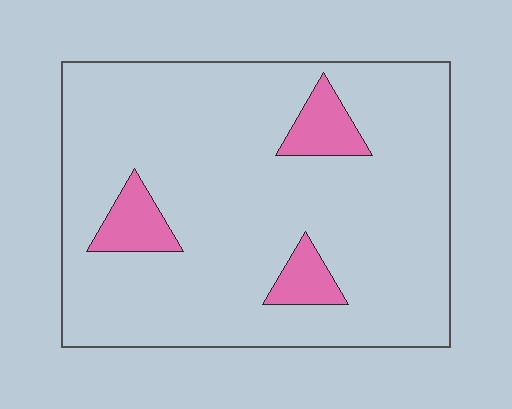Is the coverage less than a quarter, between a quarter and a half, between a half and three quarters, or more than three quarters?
Less than a quarter.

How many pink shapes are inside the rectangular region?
3.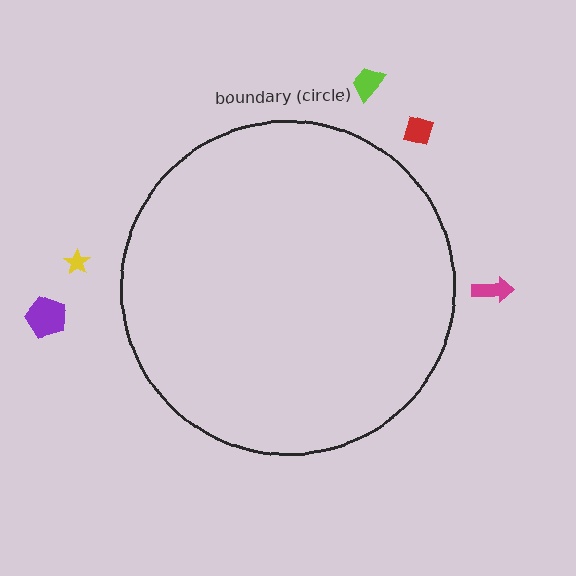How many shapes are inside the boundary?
0 inside, 5 outside.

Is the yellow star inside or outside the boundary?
Outside.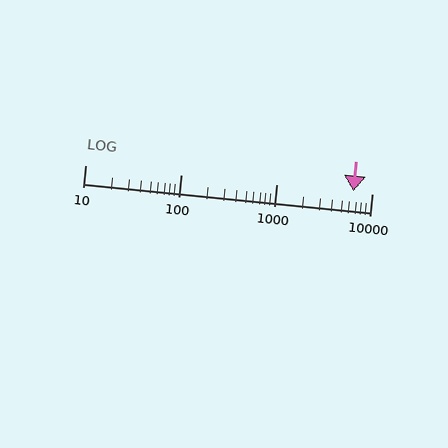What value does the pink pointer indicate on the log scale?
The pointer indicates approximately 6400.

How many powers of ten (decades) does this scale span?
The scale spans 3 decades, from 10 to 10000.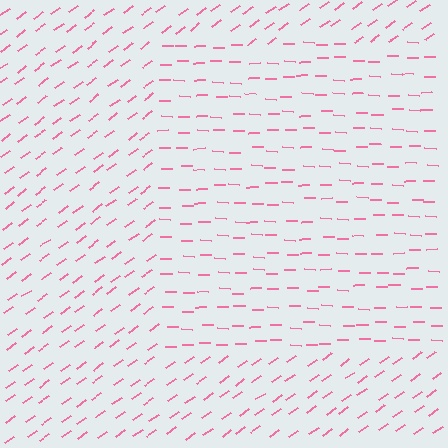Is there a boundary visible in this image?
Yes, there is a texture boundary formed by a change in line orientation.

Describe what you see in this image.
The image is filled with small pink line segments. A rectangle region in the image has lines oriented differently from the surrounding lines, creating a visible texture boundary.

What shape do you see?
I see a rectangle.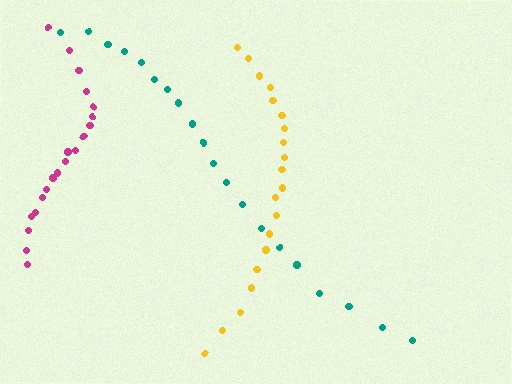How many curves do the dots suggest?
There are 3 distinct paths.